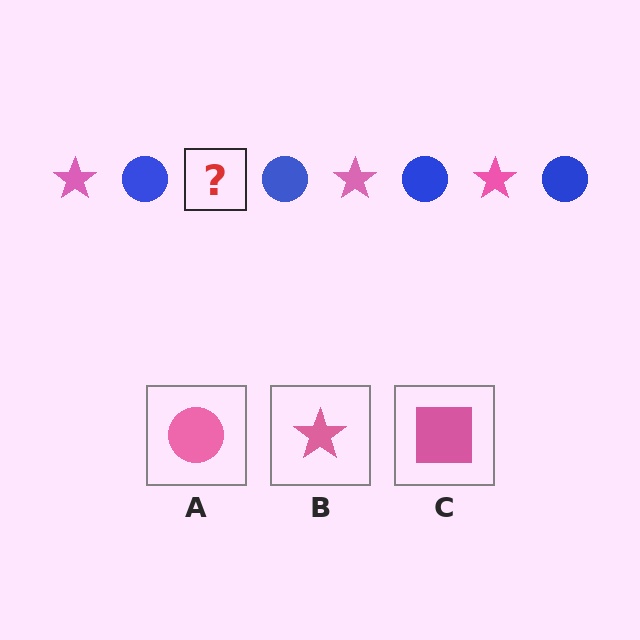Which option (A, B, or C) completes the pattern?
B.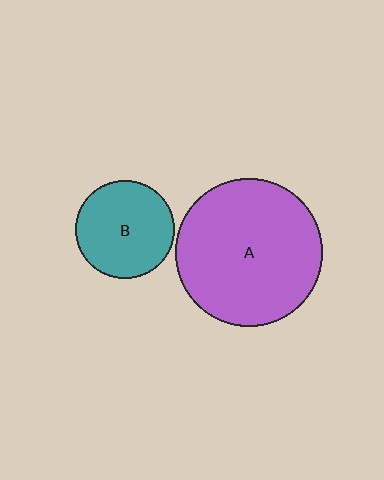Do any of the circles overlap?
No, none of the circles overlap.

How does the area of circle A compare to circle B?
Approximately 2.2 times.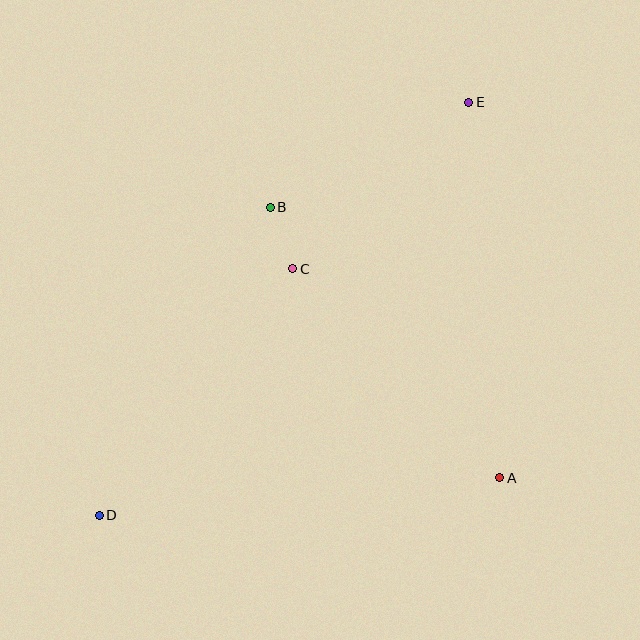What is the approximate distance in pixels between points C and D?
The distance between C and D is approximately 314 pixels.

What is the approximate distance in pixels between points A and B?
The distance between A and B is approximately 355 pixels.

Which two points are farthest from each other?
Points D and E are farthest from each other.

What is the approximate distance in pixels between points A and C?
The distance between A and C is approximately 294 pixels.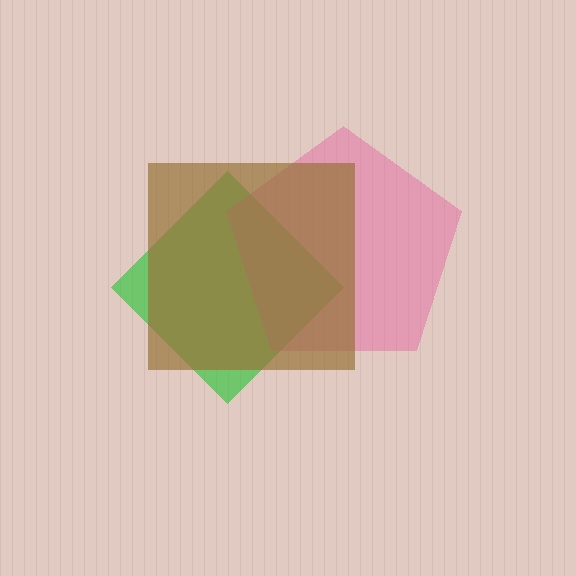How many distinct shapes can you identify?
There are 3 distinct shapes: a green diamond, a pink pentagon, a brown square.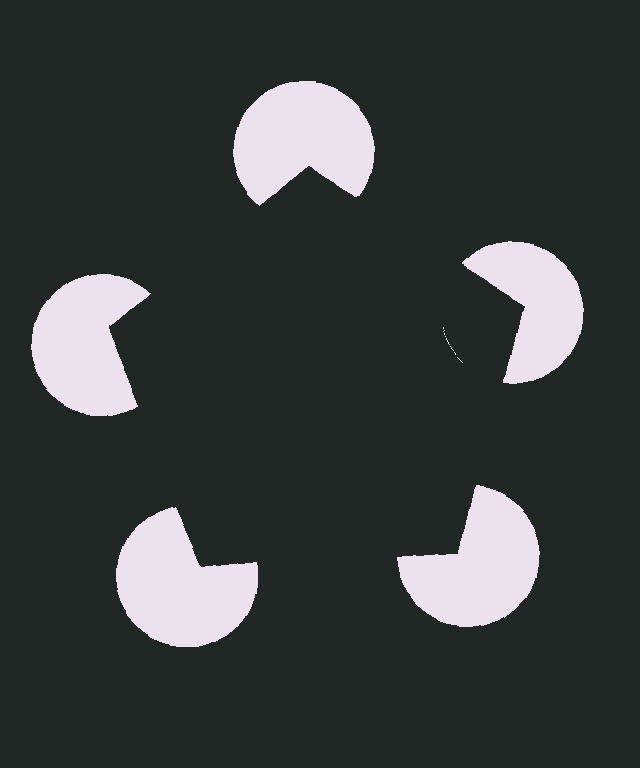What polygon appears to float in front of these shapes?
An illusory pentagon — its edges are inferred from the aligned wedge cuts in the pac-man discs, not physically drawn.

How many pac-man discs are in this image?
There are 5 — one at each vertex of the illusory pentagon.